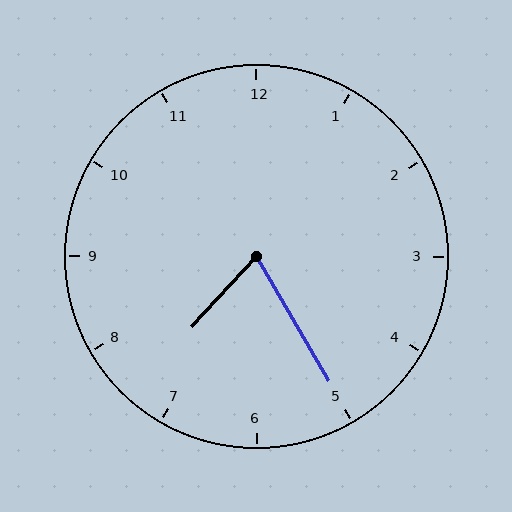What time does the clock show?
7:25.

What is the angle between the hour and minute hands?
Approximately 72 degrees.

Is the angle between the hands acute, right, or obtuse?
It is acute.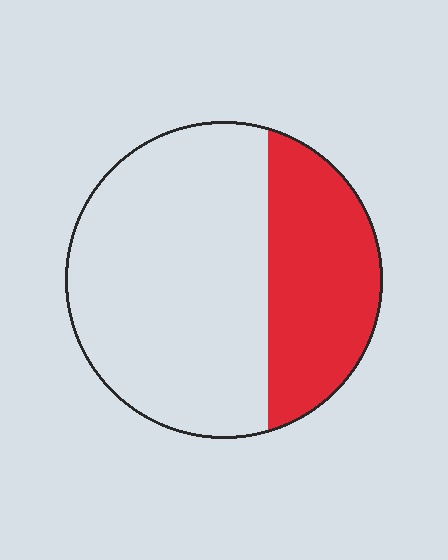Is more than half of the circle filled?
No.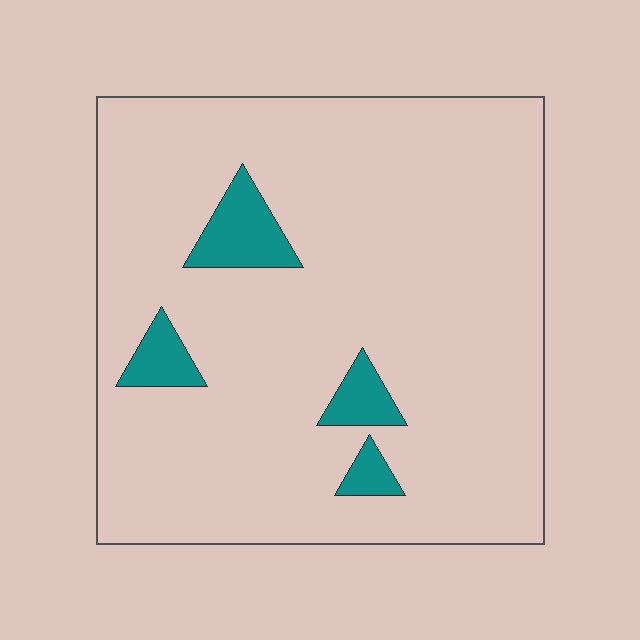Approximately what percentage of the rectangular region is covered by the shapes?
Approximately 10%.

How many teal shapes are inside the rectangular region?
4.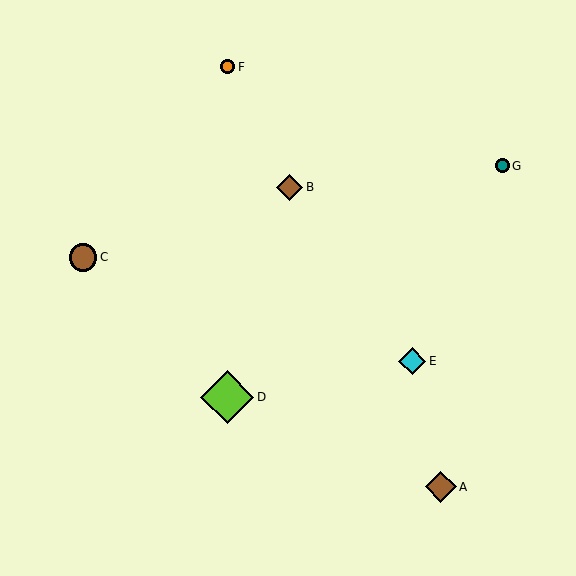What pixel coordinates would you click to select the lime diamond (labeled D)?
Click at (227, 397) to select the lime diamond D.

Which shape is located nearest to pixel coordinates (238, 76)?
The orange circle (labeled F) at (228, 67) is nearest to that location.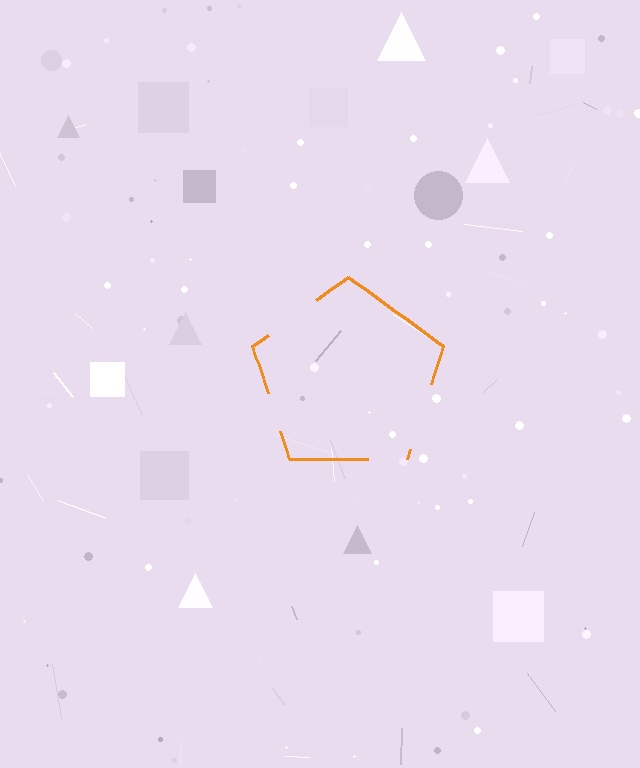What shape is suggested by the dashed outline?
The dashed outline suggests a pentagon.